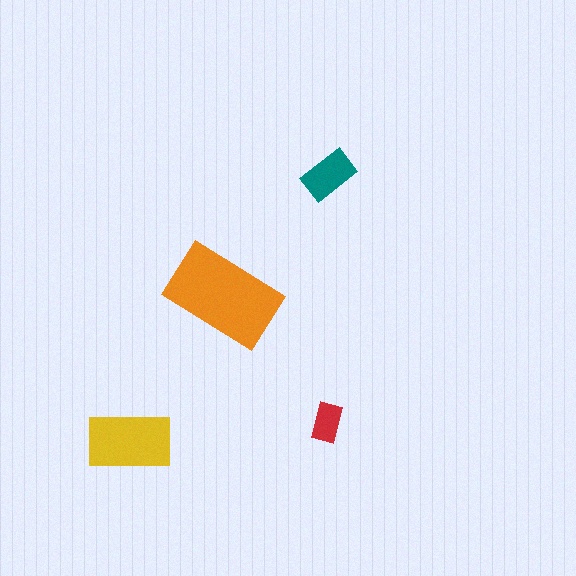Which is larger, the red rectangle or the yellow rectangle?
The yellow one.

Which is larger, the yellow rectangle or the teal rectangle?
The yellow one.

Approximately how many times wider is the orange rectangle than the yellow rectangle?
About 1.5 times wider.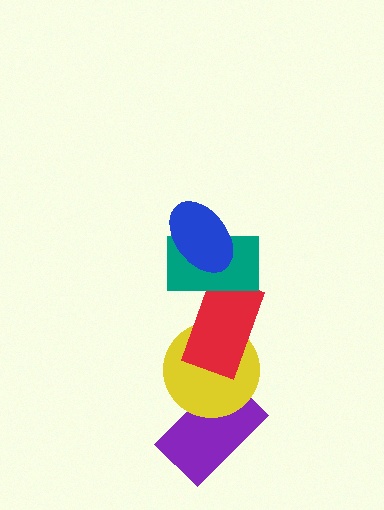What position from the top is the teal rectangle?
The teal rectangle is 2nd from the top.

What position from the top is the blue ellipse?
The blue ellipse is 1st from the top.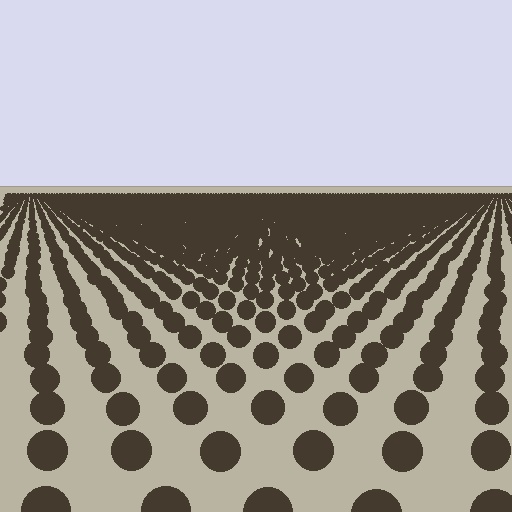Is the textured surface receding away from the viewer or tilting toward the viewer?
The surface is receding away from the viewer. Texture elements get smaller and denser toward the top.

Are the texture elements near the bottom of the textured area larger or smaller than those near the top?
Larger. Near the bottom, elements are closer to the viewer and appear at a bigger on-screen size.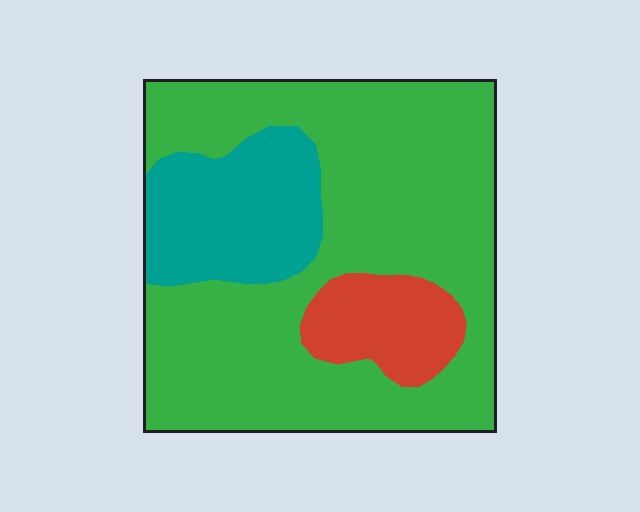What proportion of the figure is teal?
Teal takes up about one fifth (1/5) of the figure.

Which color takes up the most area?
Green, at roughly 70%.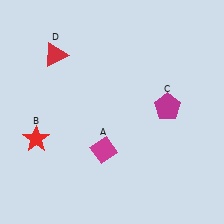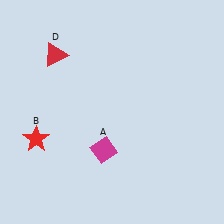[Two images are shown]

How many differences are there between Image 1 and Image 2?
There is 1 difference between the two images.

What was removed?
The magenta pentagon (C) was removed in Image 2.